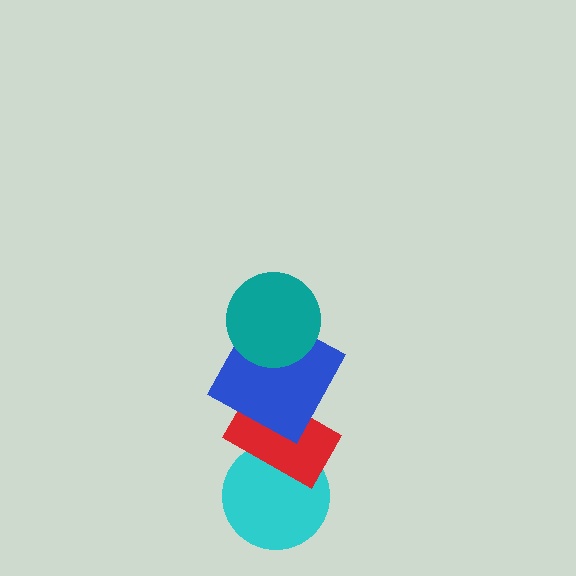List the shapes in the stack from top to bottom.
From top to bottom: the teal circle, the blue square, the red rectangle, the cyan circle.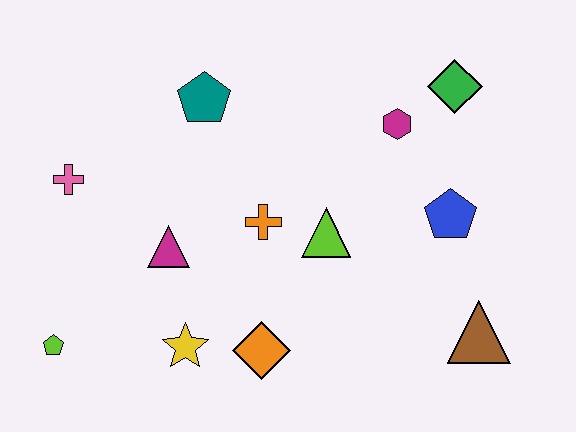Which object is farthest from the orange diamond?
The green diamond is farthest from the orange diamond.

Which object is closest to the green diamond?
The magenta hexagon is closest to the green diamond.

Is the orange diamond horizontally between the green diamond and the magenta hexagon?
No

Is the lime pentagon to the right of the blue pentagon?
No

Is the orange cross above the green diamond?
No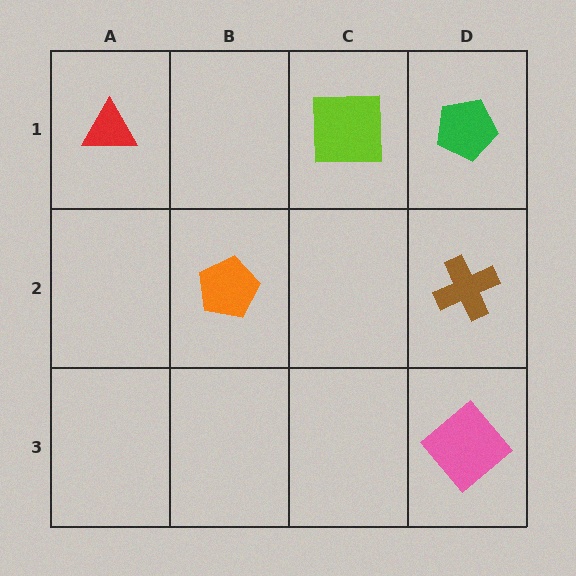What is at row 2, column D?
A brown cross.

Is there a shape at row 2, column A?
No, that cell is empty.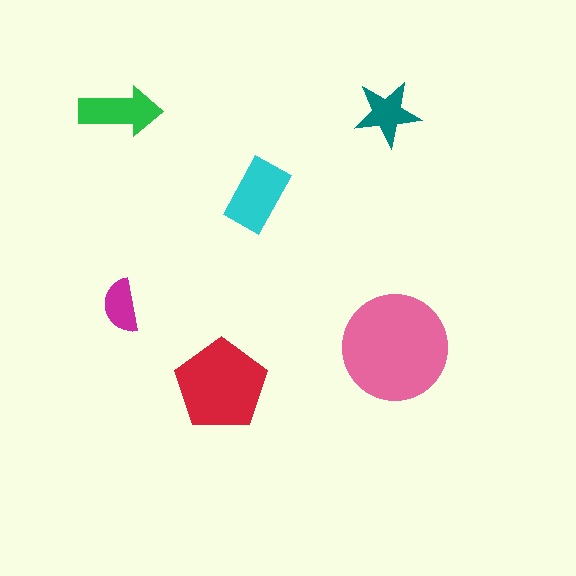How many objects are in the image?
There are 6 objects in the image.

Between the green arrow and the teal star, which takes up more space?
The green arrow.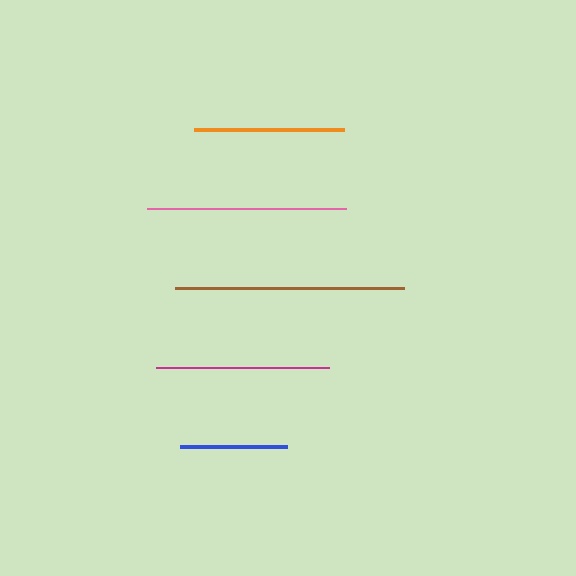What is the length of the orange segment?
The orange segment is approximately 149 pixels long.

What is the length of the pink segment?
The pink segment is approximately 199 pixels long.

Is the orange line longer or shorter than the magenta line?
The magenta line is longer than the orange line.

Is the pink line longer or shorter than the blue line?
The pink line is longer than the blue line.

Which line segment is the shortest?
The blue line is the shortest at approximately 107 pixels.